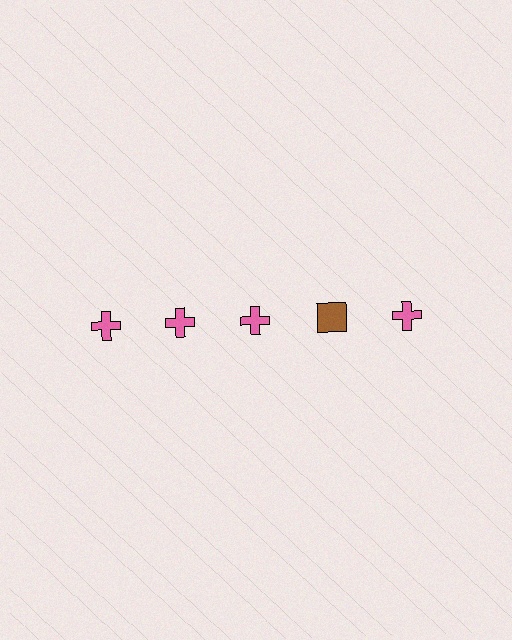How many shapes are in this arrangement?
There are 5 shapes arranged in a grid pattern.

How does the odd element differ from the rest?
It differs in both color (brown instead of pink) and shape (square instead of cross).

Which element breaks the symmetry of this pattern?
The brown square in the top row, second from right column breaks the symmetry. All other shapes are pink crosses.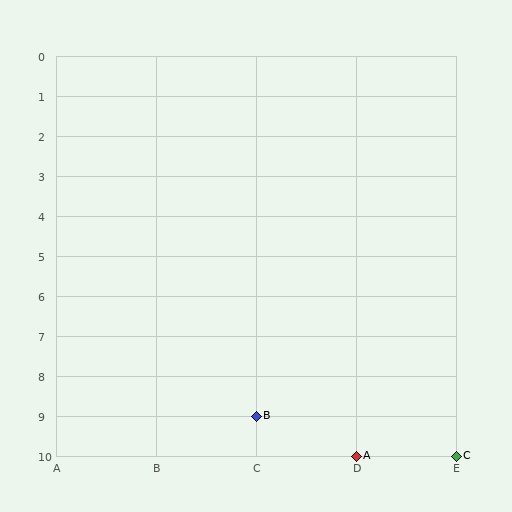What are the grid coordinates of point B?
Point B is at grid coordinates (C, 9).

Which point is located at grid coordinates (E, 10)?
Point C is at (E, 10).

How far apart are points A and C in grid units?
Points A and C are 1 column apart.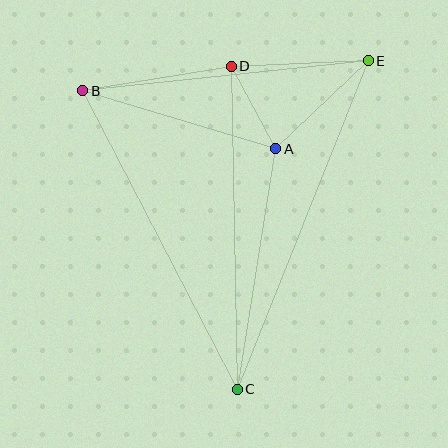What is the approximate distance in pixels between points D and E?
The distance between D and E is approximately 137 pixels.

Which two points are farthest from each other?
Points C and E are farthest from each other.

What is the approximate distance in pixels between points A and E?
The distance between A and E is approximately 128 pixels.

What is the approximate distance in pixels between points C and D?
The distance between C and D is approximately 323 pixels.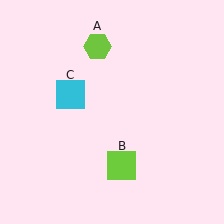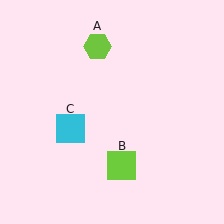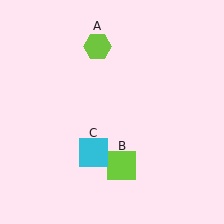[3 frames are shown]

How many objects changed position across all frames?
1 object changed position: cyan square (object C).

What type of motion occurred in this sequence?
The cyan square (object C) rotated counterclockwise around the center of the scene.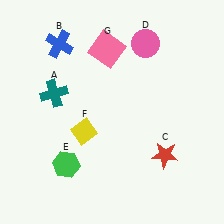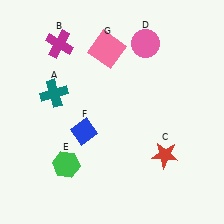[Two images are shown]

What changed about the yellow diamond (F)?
In Image 1, F is yellow. In Image 2, it changed to blue.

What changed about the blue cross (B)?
In Image 1, B is blue. In Image 2, it changed to magenta.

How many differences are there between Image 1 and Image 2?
There are 2 differences between the two images.